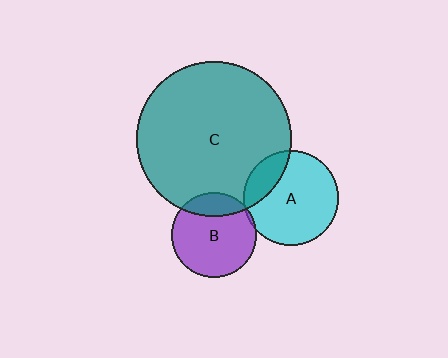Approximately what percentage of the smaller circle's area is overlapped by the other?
Approximately 20%.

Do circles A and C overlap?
Yes.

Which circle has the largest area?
Circle C (teal).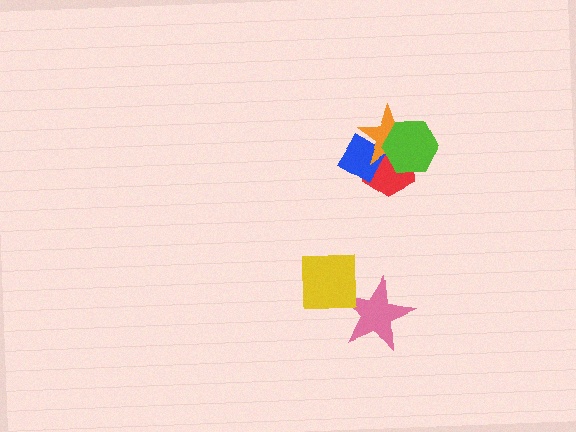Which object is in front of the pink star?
The yellow square is in front of the pink star.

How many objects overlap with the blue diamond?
2 objects overlap with the blue diamond.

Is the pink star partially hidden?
Yes, it is partially covered by another shape.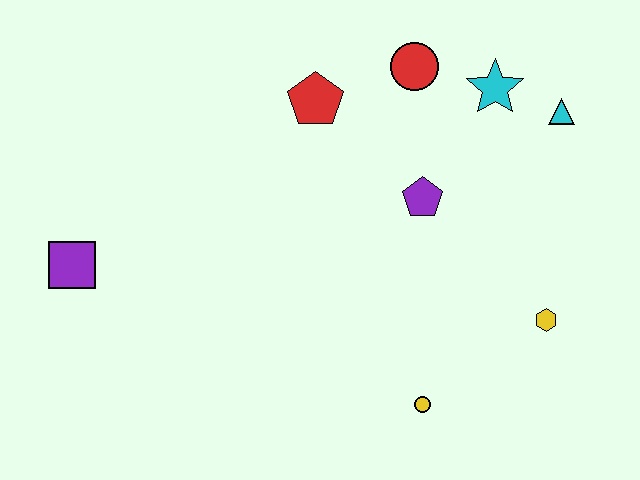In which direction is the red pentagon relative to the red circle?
The red pentagon is to the left of the red circle.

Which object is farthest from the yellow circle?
The purple square is farthest from the yellow circle.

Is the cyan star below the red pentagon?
No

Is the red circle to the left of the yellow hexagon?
Yes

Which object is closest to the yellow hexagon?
The yellow circle is closest to the yellow hexagon.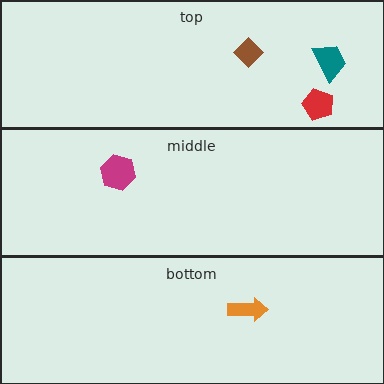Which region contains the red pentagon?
The top region.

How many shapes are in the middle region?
1.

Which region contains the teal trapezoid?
The top region.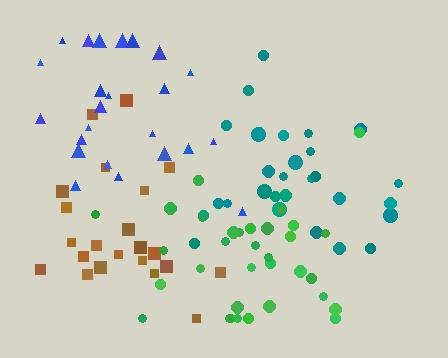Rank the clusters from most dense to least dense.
teal, green, brown, blue.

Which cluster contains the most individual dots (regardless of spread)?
Green (33).